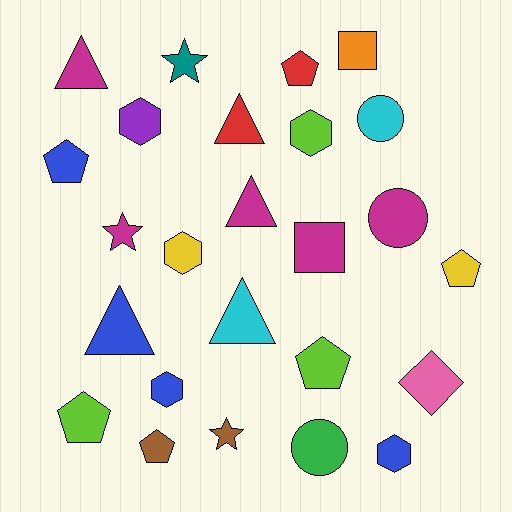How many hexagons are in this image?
There are 5 hexagons.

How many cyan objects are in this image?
There are 2 cyan objects.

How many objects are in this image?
There are 25 objects.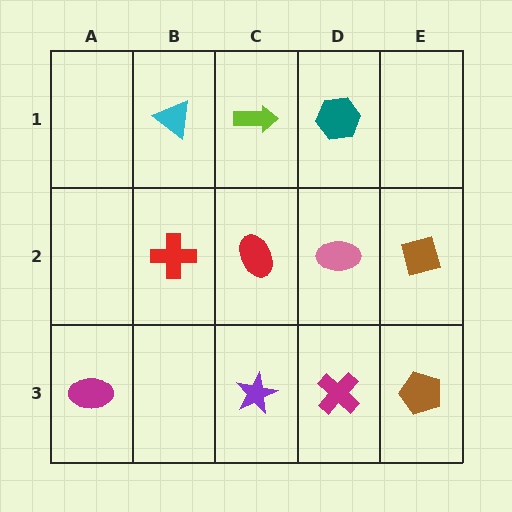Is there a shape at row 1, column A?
No, that cell is empty.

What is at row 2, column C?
A red ellipse.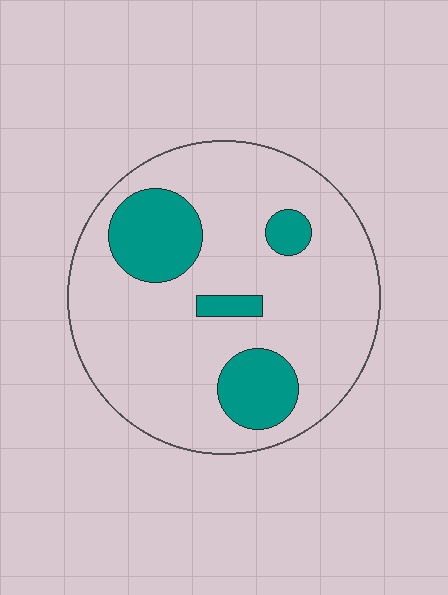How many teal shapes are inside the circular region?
4.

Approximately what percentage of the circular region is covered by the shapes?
Approximately 20%.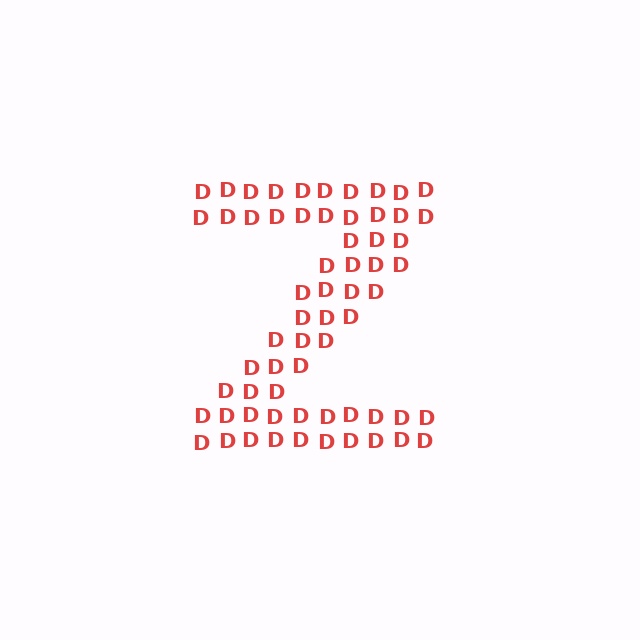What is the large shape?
The large shape is the letter Z.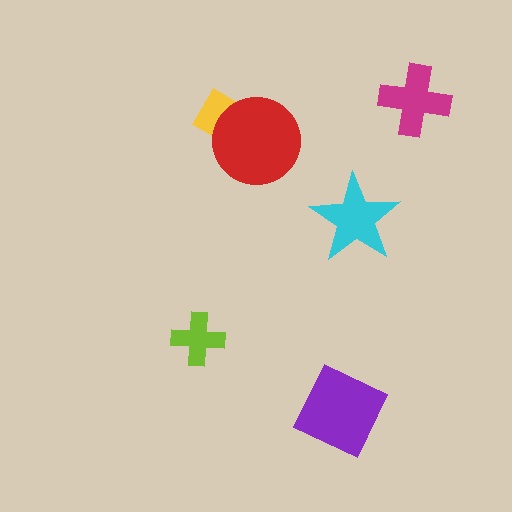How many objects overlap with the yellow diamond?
1 object overlaps with the yellow diamond.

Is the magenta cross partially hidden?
No, no other shape covers it.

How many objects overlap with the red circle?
1 object overlaps with the red circle.